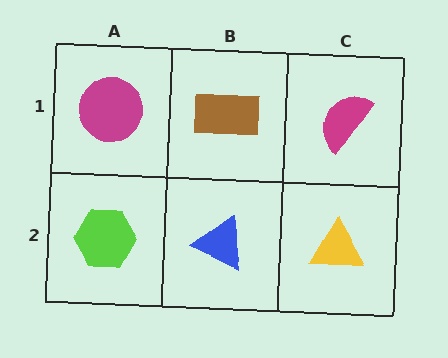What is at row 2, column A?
A lime hexagon.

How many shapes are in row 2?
3 shapes.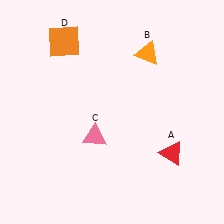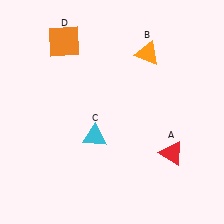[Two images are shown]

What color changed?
The triangle (C) changed from pink in Image 1 to cyan in Image 2.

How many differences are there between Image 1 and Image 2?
There is 1 difference between the two images.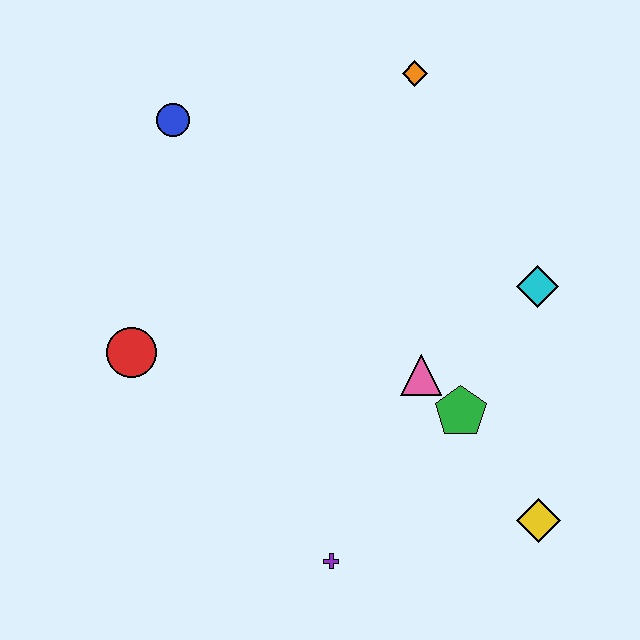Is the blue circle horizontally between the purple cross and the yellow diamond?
No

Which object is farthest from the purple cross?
The orange diamond is farthest from the purple cross.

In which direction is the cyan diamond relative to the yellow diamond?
The cyan diamond is above the yellow diamond.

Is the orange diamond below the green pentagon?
No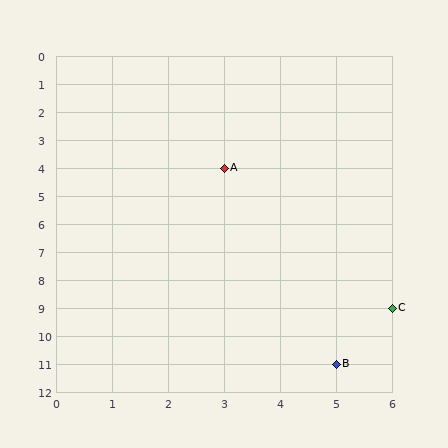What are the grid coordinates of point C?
Point C is at grid coordinates (6, 9).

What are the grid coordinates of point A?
Point A is at grid coordinates (3, 4).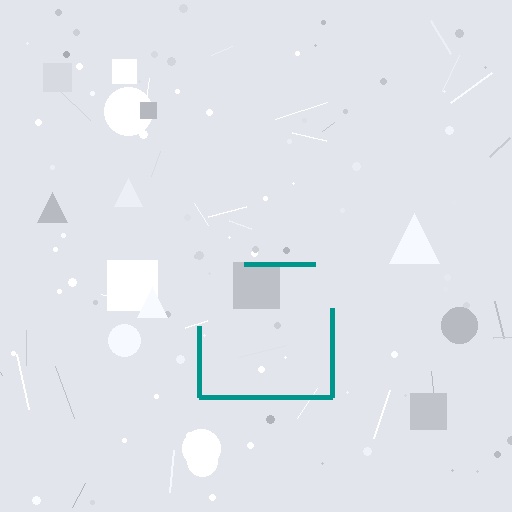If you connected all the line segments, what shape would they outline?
They would outline a square.